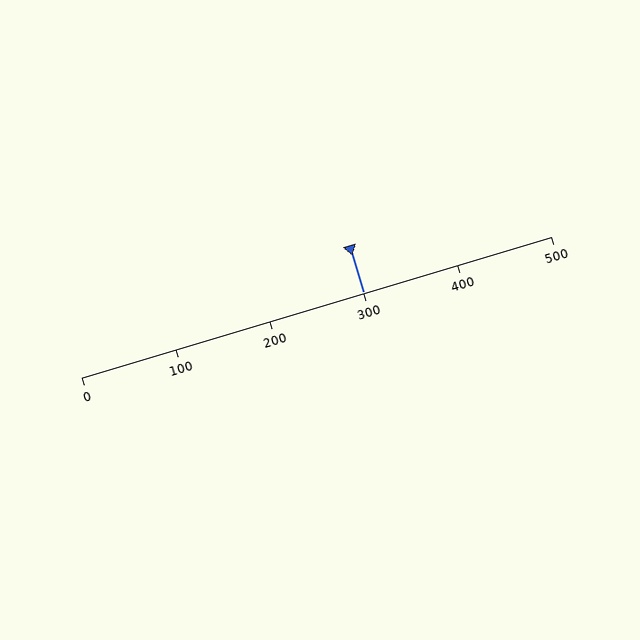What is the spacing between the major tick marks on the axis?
The major ticks are spaced 100 apart.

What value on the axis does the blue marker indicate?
The marker indicates approximately 300.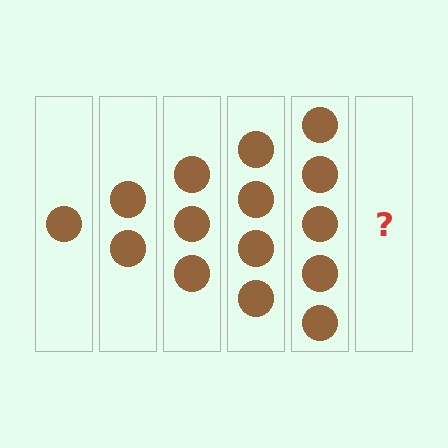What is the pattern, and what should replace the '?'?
The pattern is that each step adds one more circle. The '?' should be 6 circles.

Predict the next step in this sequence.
The next step is 6 circles.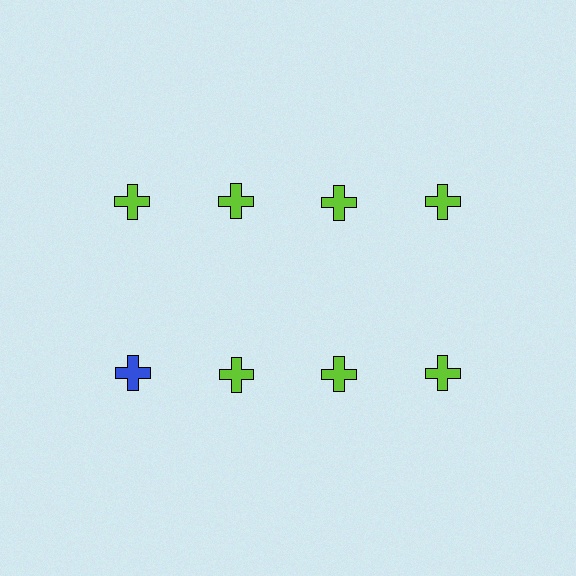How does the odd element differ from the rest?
It has a different color: blue instead of lime.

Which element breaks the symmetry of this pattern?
The blue cross in the second row, leftmost column breaks the symmetry. All other shapes are lime crosses.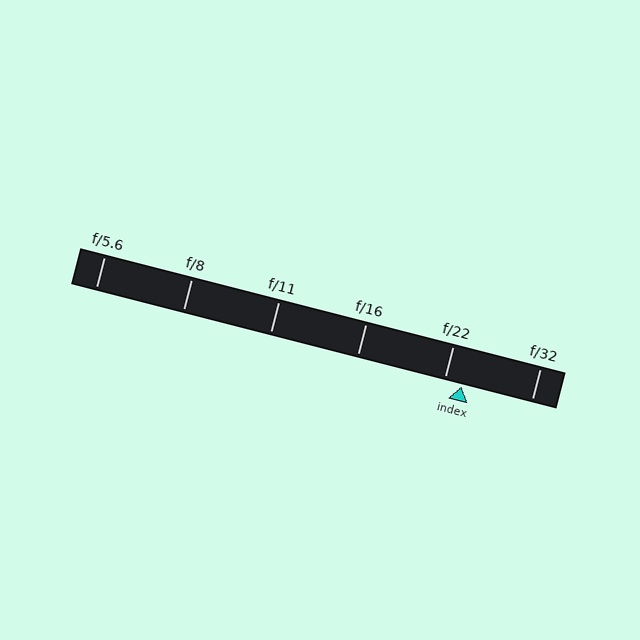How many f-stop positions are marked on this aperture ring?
There are 6 f-stop positions marked.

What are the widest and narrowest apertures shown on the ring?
The widest aperture shown is f/5.6 and the narrowest is f/32.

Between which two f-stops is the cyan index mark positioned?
The index mark is between f/22 and f/32.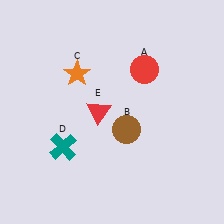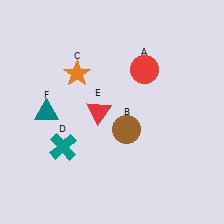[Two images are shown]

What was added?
A teal triangle (F) was added in Image 2.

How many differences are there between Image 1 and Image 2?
There is 1 difference between the two images.